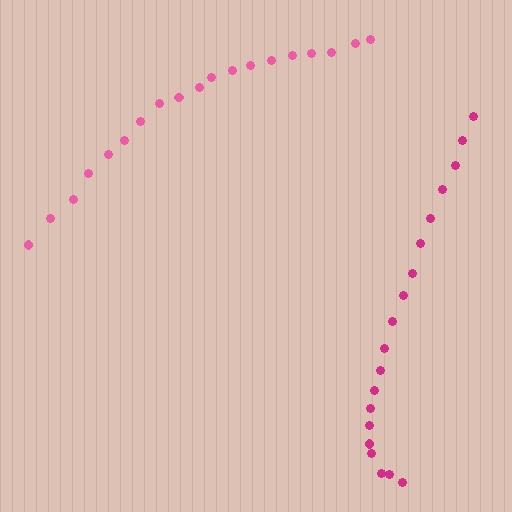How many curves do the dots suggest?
There are 2 distinct paths.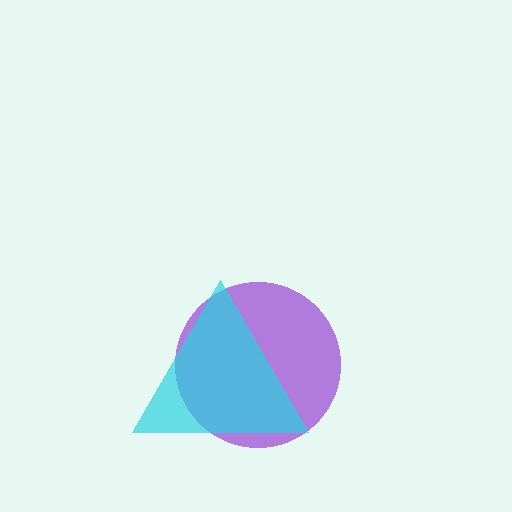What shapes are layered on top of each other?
The layered shapes are: a purple circle, a cyan triangle.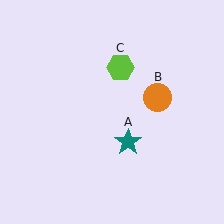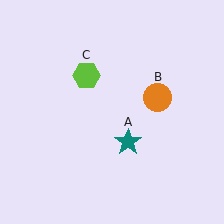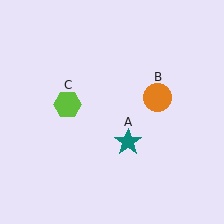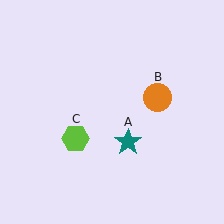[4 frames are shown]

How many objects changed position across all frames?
1 object changed position: lime hexagon (object C).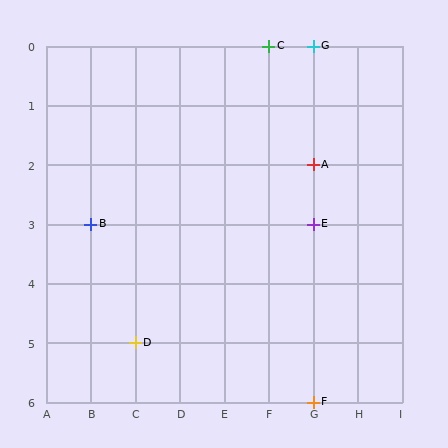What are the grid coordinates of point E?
Point E is at grid coordinates (G, 3).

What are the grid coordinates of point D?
Point D is at grid coordinates (C, 5).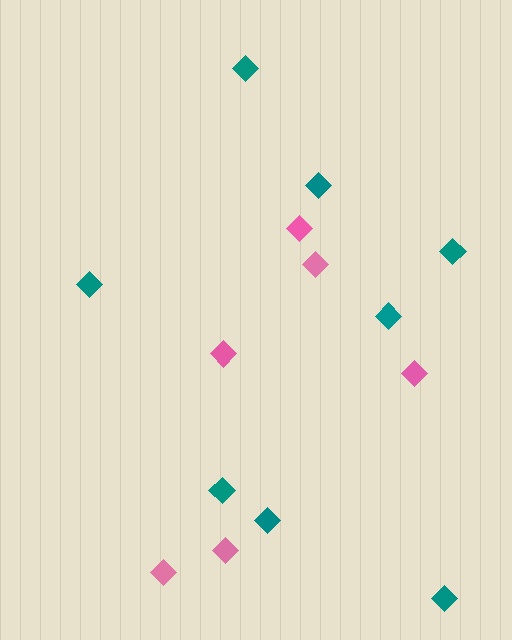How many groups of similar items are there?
There are 2 groups: one group of teal diamonds (8) and one group of pink diamonds (6).